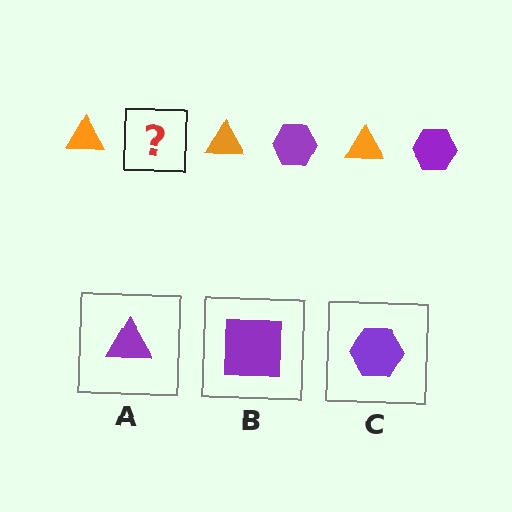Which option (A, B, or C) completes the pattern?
C.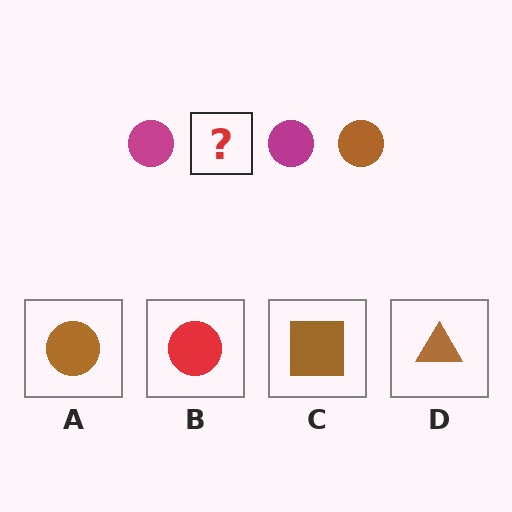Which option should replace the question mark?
Option A.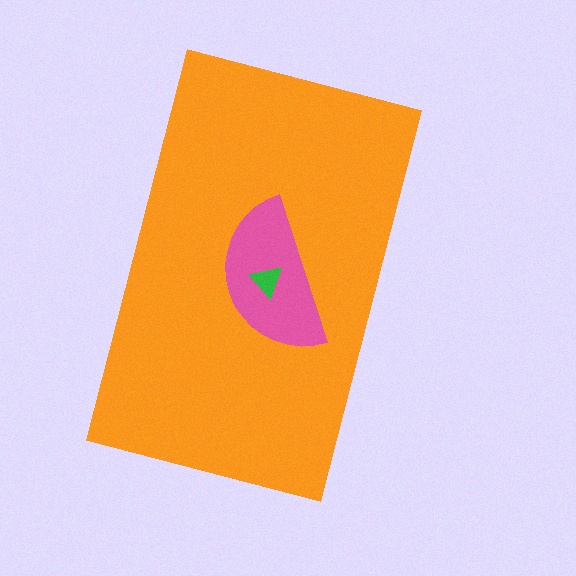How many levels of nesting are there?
3.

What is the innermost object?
The green triangle.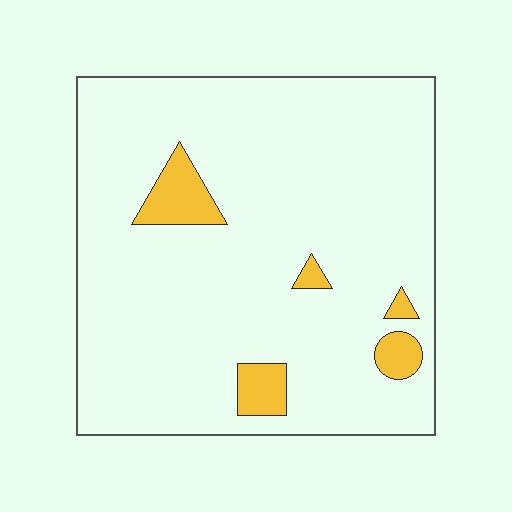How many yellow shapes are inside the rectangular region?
5.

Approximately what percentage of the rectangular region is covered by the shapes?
Approximately 10%.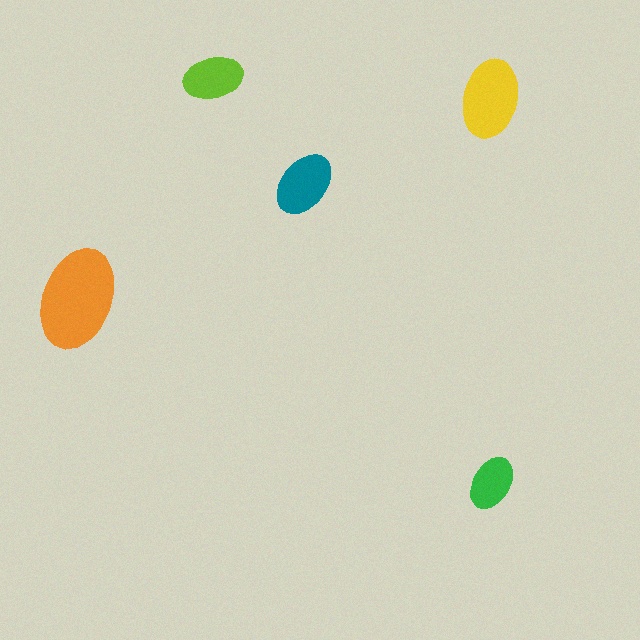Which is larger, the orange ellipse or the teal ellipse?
The orange one.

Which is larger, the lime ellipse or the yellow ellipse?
The yellow one.